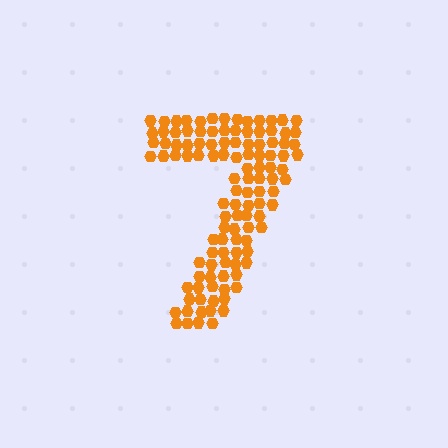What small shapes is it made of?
It is made of small hexagons.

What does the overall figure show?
The overall figure shows the digit 7.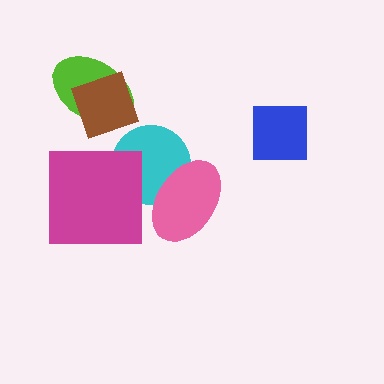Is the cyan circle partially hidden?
Yes, it is partially covered by another shape.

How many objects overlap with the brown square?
1 object overlaps with the brown square.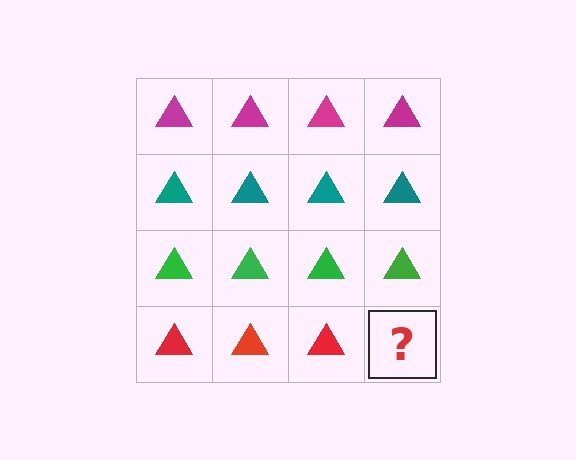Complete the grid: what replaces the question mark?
The question mark should be replaced with a red triangle.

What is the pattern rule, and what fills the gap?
The rule is that each row has a consistent color. The gap should be filled with a red triangle.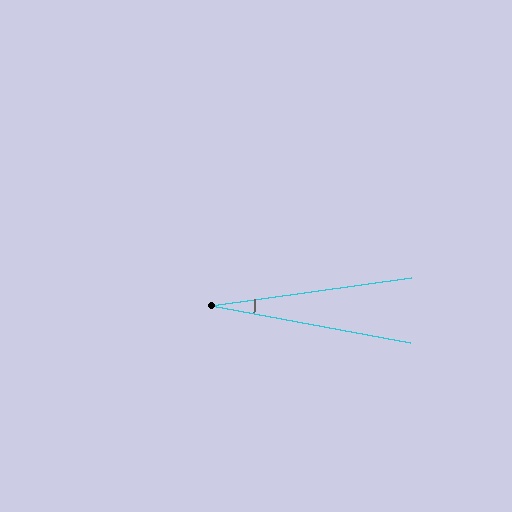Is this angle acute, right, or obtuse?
It is acute.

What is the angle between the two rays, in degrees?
Approximately 19 degrees.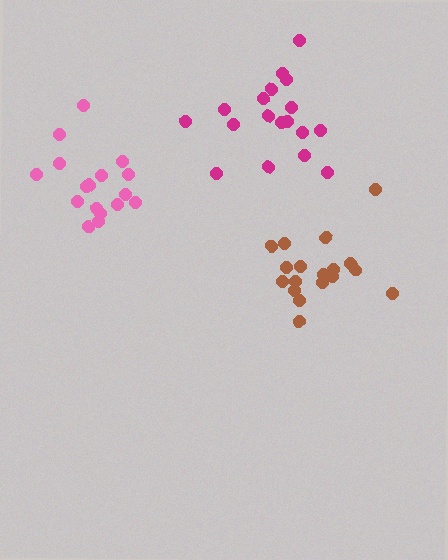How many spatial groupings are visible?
There are 3 spatial groupings.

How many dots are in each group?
Group 1: 18 dots, Group 2: 18 dots, Group 3: 17 dots (53 total).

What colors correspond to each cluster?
The clusters are colored: magenta, brown, pink.